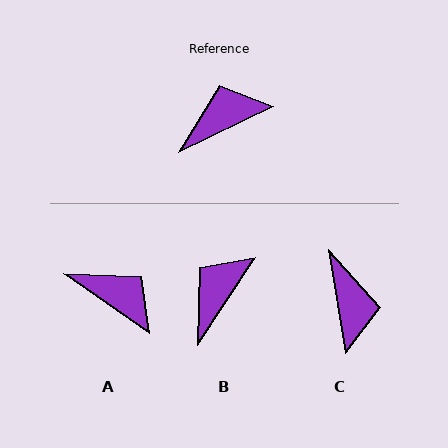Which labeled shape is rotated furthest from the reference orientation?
C, about 106 degrees away.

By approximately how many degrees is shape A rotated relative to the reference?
Approximately 61 degrees clockwise.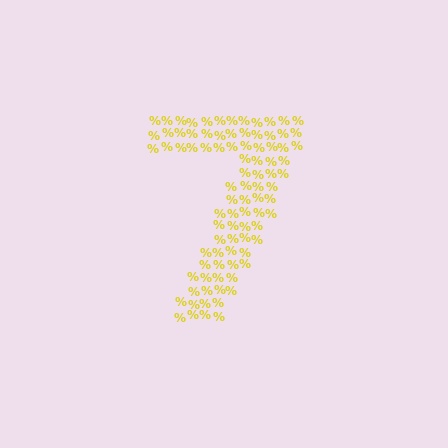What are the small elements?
The small elements are percent signs.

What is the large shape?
The large shape is the digit 7.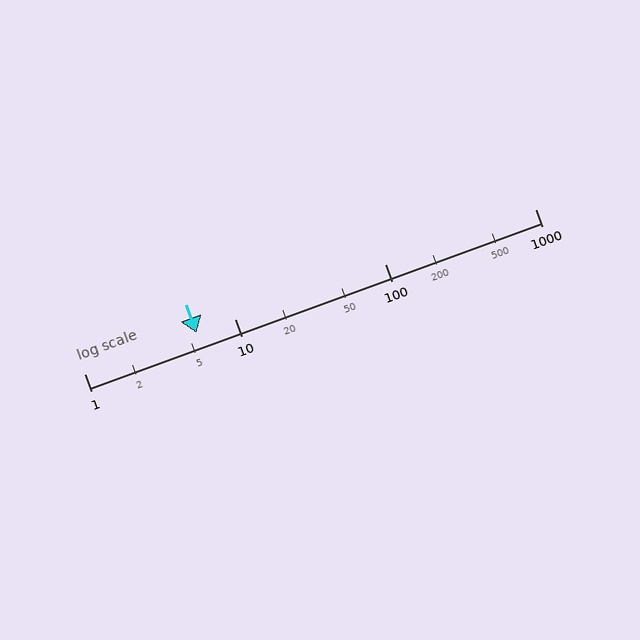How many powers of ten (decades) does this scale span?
The scale spans 3 decades, from 1 to 1000.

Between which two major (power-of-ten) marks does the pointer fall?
The pointer is between 1 and 10.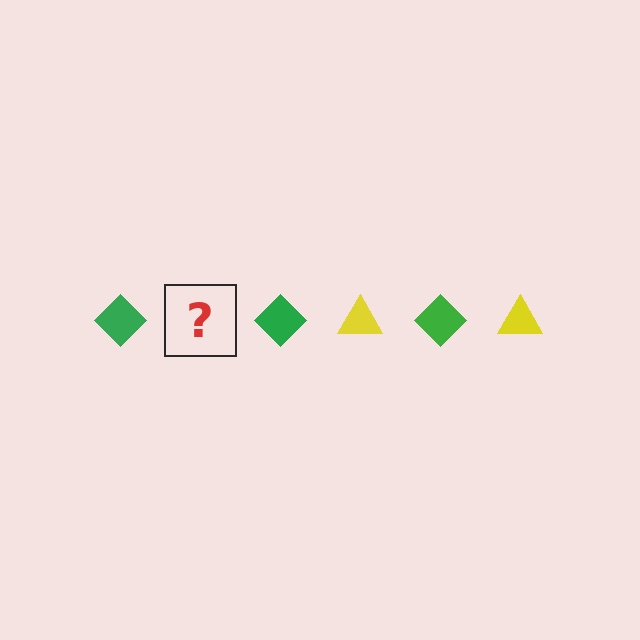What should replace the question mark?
The question mark should be replaced with a yellow triangle.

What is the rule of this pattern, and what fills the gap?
The rule is that the pattern alternates between green diamond and yellow triangle. The gap should be filled with a yellow triangle.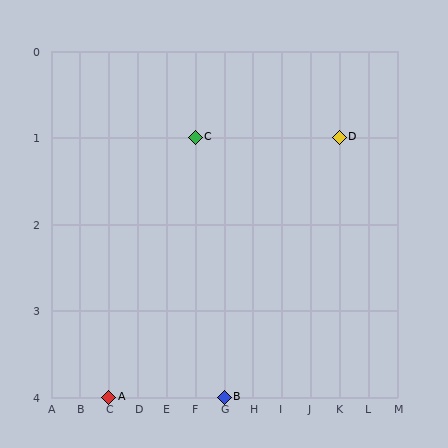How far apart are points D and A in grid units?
Points D and A are 8 columns and 3 rows apart (about 8.5 grid units diagonally).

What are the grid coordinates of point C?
Point C is at grid coordinates (F, 1).